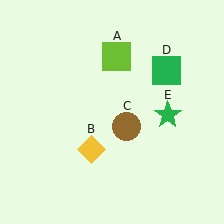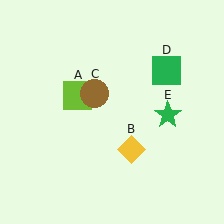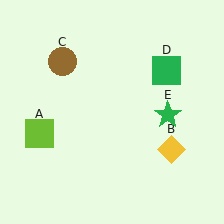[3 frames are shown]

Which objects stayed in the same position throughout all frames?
Green square (object D) and green star (object E) remained stationary.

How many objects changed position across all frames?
3 objects changed position: lime square (object A), yellow diamond (object B), brown circle (object C).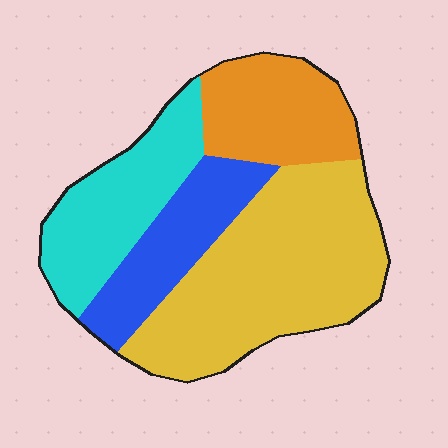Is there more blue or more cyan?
Cyan.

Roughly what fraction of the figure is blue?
Blue covers around 15% of the figure.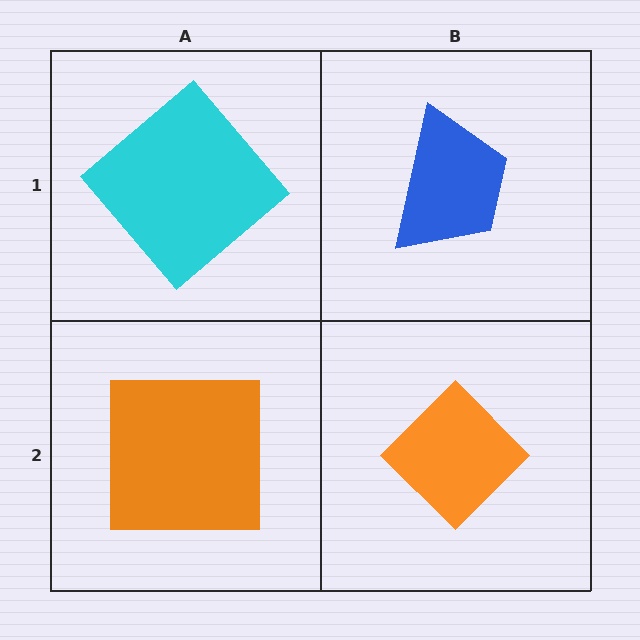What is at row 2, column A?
An orange square.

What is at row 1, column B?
A blue trapezoid.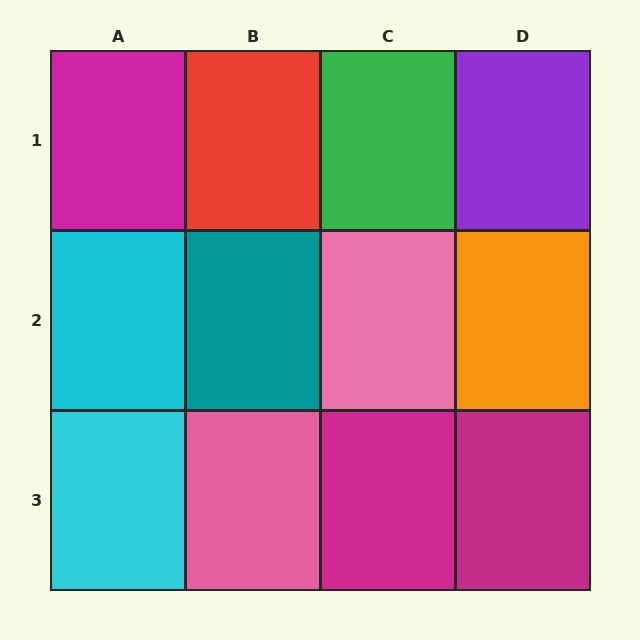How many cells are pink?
2 cells are pink.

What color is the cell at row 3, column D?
Magenta.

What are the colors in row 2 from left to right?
Cyan, teal, pink, orange.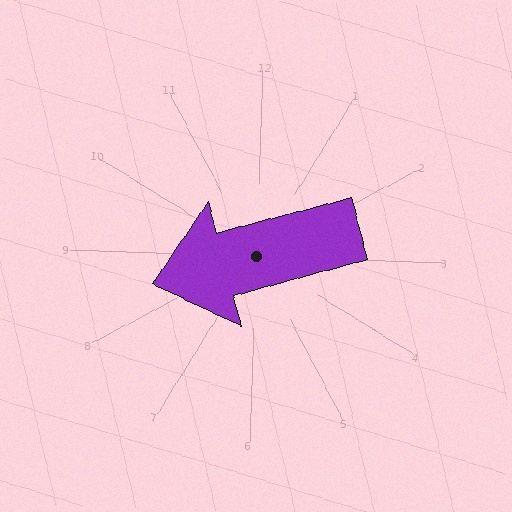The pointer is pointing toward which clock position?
Roughly 8 o'clock.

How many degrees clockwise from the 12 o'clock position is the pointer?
Approximately 253 degrees.